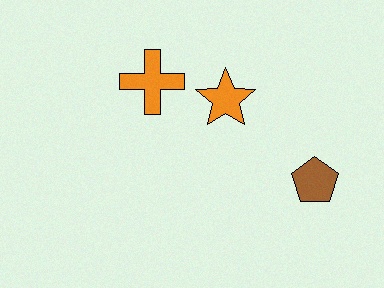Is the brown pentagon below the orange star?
Yes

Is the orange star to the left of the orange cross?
No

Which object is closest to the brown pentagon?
The orange star is closest to the brown pentagon.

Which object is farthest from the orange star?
The brown pentagon is farthest from the orange star.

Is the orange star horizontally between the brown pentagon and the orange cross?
Yes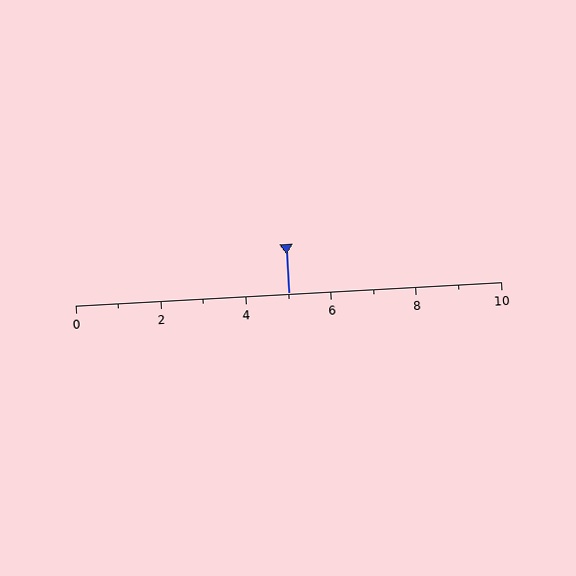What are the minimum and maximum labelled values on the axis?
The axis runs from 0 to 10.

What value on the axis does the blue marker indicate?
The marker indicates approximately 5.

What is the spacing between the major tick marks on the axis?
The major ticks are spaced 2 apart.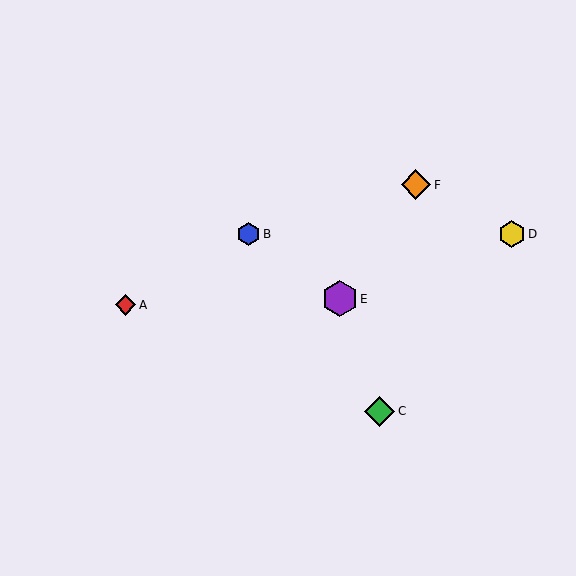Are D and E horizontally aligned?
No, D is at y≈234 and E is at y≈299.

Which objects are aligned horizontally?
Objects B, D are aligned horizontally.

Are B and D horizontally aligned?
Yes, both are at y≈234.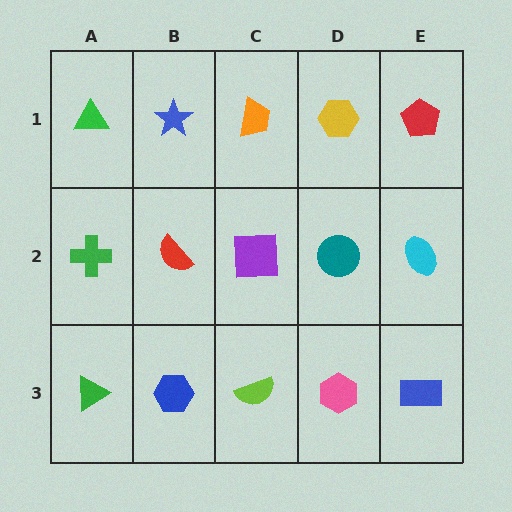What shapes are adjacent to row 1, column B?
A red semicircle (row 2, column B), a green triangle (row 1, column A), an orange trapezoid (row 1, column C).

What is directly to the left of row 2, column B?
A green cross.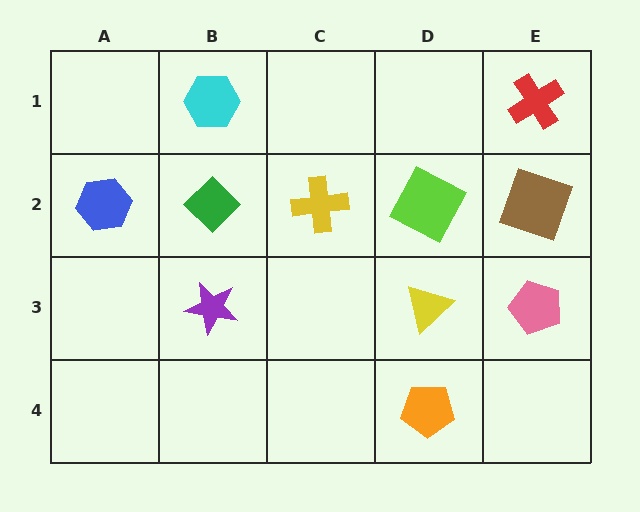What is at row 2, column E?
A brown square.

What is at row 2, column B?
A green diamond.